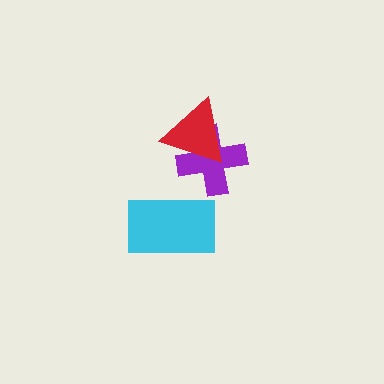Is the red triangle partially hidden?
No, no other shape covers it.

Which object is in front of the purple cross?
The red triangle is in front of the purple cross.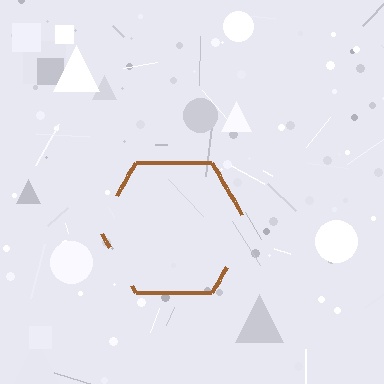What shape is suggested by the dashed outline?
The dashed outline suggests a hexagon.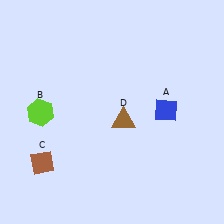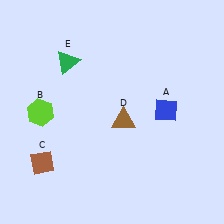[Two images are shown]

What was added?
A green triangle (E) was added in Image 2.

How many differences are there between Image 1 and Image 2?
There is 1 difference between the two images.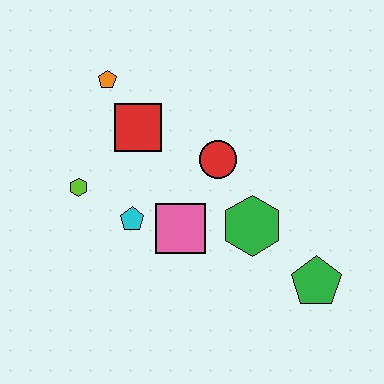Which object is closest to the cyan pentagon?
The pink square is closest to the cyan pentagon.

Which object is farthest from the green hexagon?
The orange pentagon is farthest from the green hexagon.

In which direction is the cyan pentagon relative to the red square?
The cyan pentagon is below the red square.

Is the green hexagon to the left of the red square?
No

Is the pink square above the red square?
No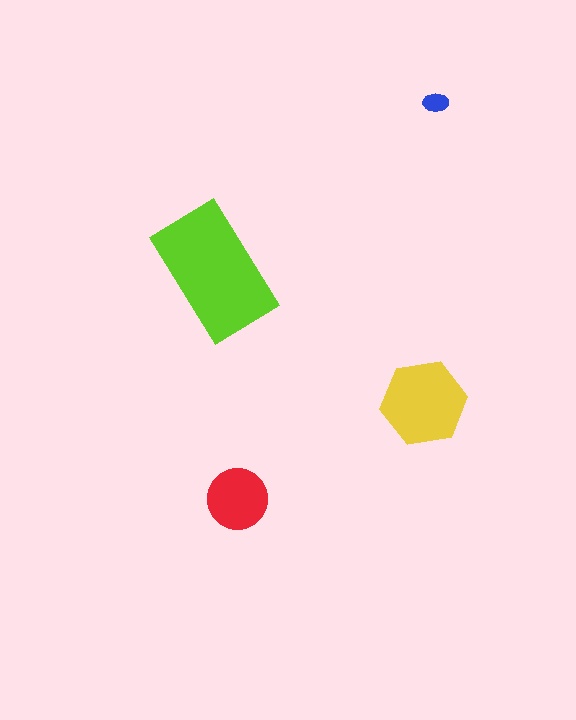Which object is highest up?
The blue ellipse is topmost.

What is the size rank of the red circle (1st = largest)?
3rd.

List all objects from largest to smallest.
The lime rectangle, the yellow hexagon, the red circle, the blue ellipse.